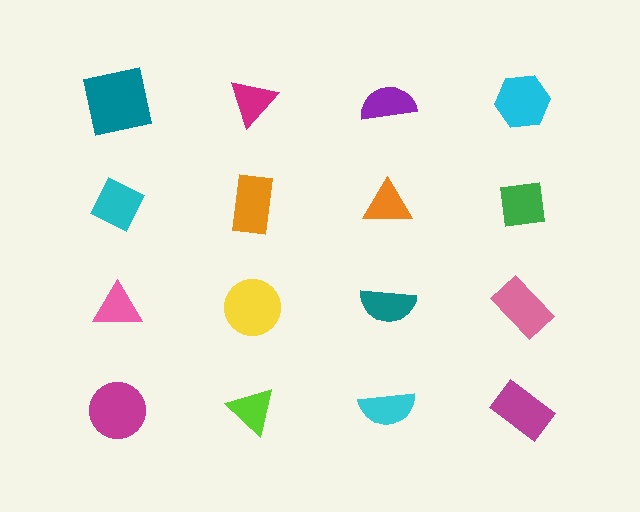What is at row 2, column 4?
A green square.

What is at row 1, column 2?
A magenta triangle.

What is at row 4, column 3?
A cyan semicircle.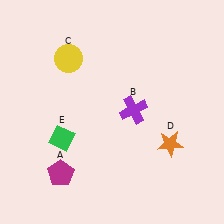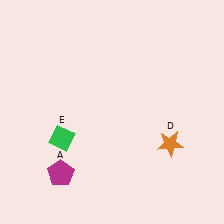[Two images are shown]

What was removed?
The yellow circle (C), the purple cross (B) were removed in Image 2.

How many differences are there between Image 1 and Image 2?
There are 2 differences between the two images.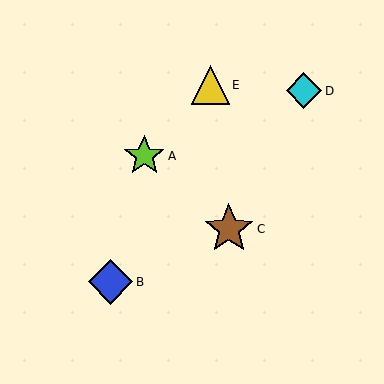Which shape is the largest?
The brown star (labeled C) is the largest.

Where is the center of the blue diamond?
The center of the blue diamond is at (110, 282).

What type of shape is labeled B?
Shape B is a blue diamond.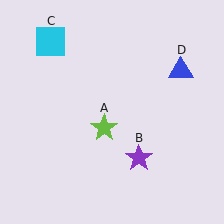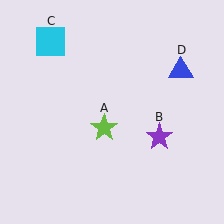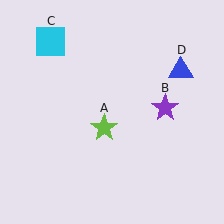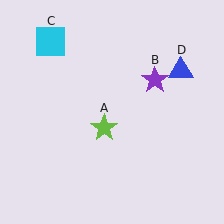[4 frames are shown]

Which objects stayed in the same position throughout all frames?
Lime star (object A) and cyan square (object C) and blue triangle (object D) remained stationary.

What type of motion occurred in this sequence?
The purple star (object B) rotated counterclockwise around the center of the scene.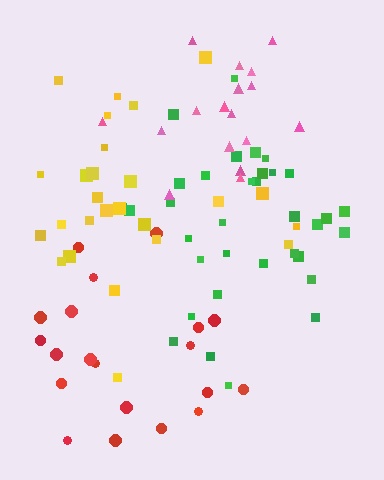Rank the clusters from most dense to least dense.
green, pink, yellow, red.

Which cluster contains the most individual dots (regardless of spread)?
Green (34).